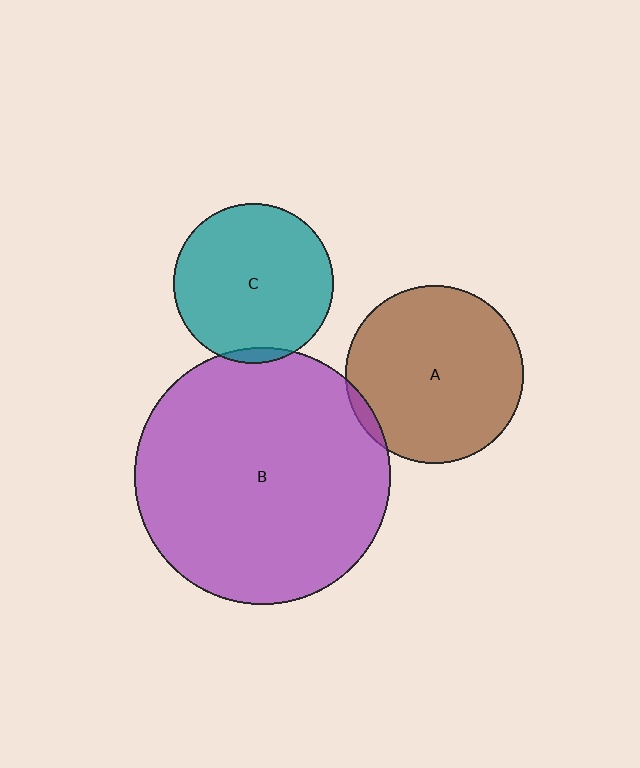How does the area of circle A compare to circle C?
Approximately 1.2 times.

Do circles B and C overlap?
Yes.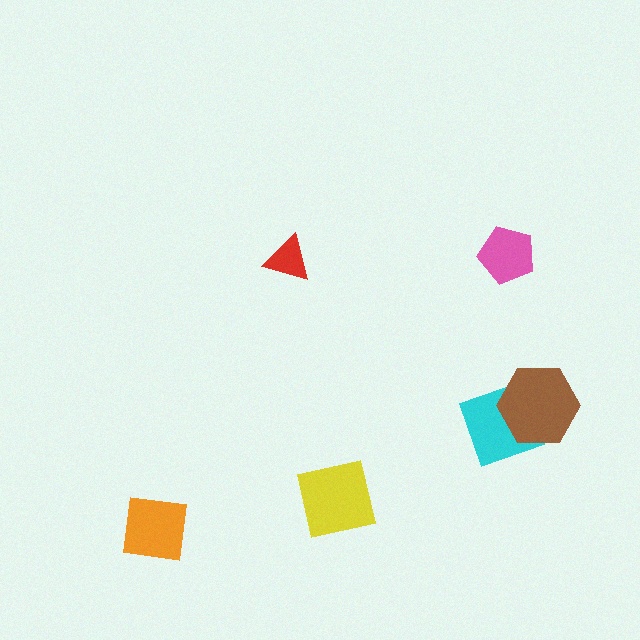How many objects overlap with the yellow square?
0 objects overlap with the yellow square.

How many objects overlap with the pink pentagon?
0 objects overlap with the pink pentagon.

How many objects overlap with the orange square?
0 objects overlap with the orange square.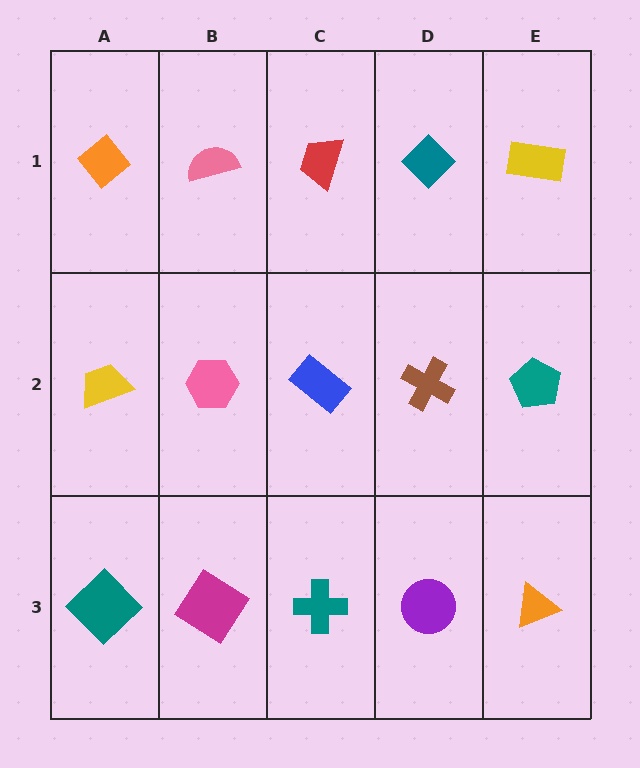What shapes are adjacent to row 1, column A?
A yellow trapezoid (row 2, column A), a pink semicircle (row 1, column B).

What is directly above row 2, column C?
A red trapezoid.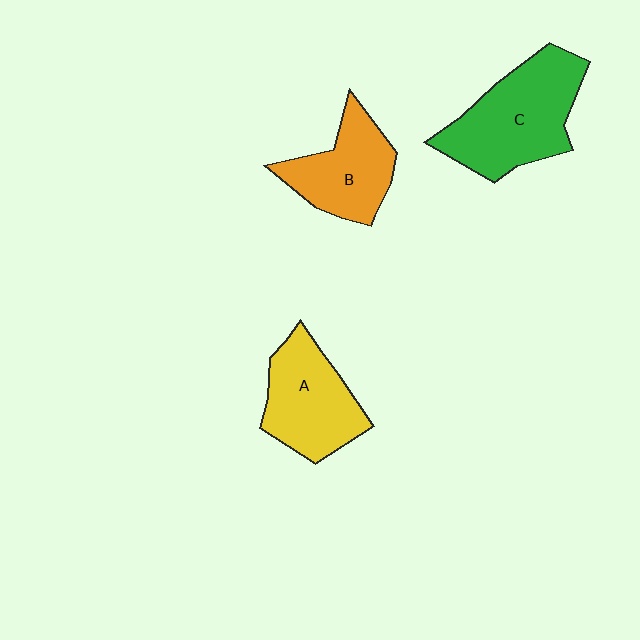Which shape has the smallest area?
Shape B (orange).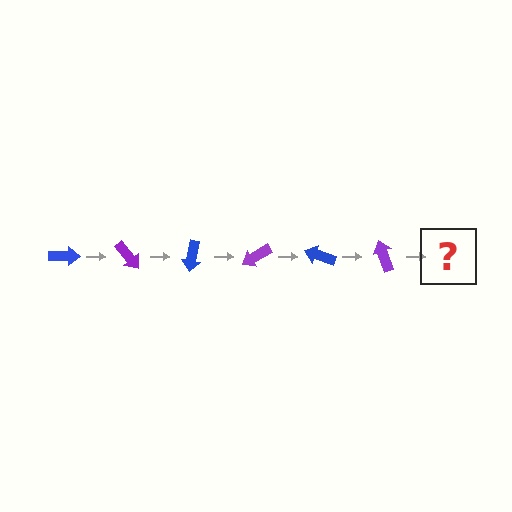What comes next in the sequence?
The next element should be a blue arrow, rotated 300 degrees from the start.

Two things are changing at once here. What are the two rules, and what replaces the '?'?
The two rules are that it rotates 50 degrees each step and the color cycles through blue and purple. The '?' should be a blue arrow, rotated 300 degrees from the start.